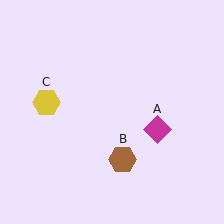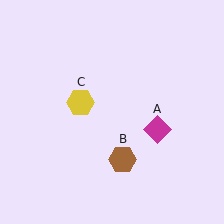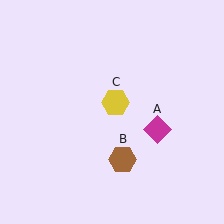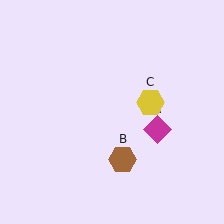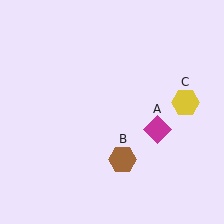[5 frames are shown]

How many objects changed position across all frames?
1 object changed position: yellow hexagon (object C).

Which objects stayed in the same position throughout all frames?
Magenta diamond (object A) and brown hexagon (object B) remained stationary.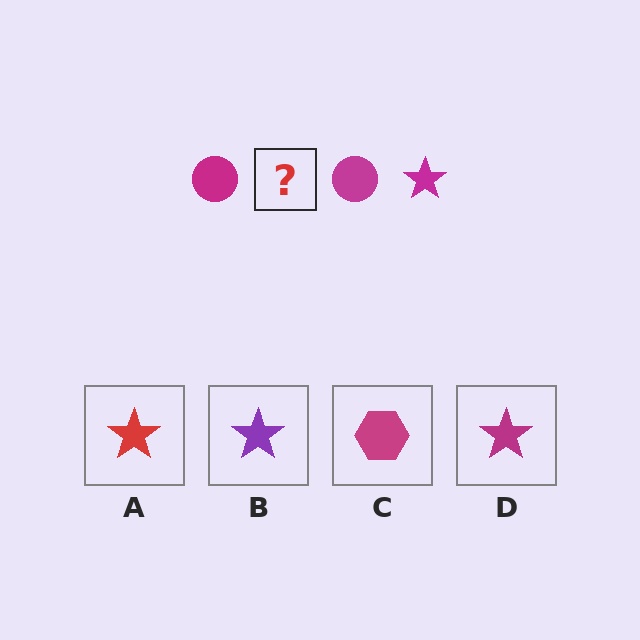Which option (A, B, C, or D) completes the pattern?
D.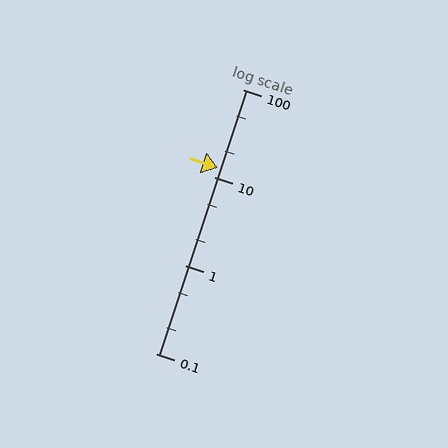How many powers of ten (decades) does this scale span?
The scale spans 3 decades, from 0.1 to 100.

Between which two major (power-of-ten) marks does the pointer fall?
The pointer is between 10 and 100.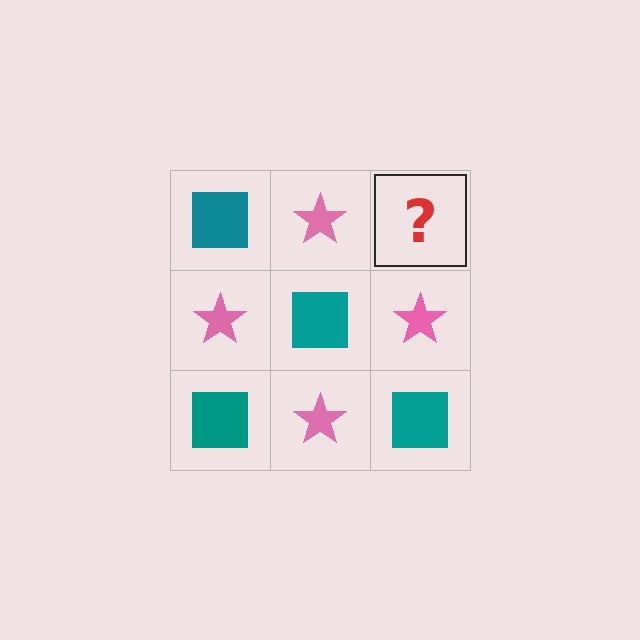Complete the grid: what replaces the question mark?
The question mark should be replaced with a teal square.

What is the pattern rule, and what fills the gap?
The rule is that it alternates teal square and pink star in a checkerboard pattern. The gap should be filled with a teal square.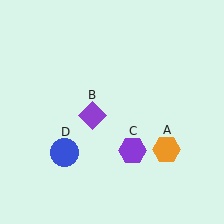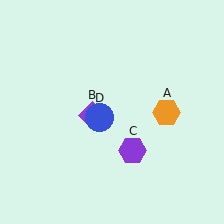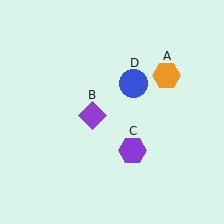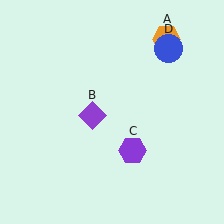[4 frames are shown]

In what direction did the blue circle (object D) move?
The blue circle (object D) moved up and to the right.